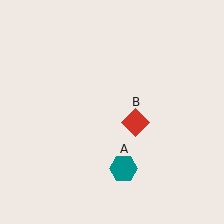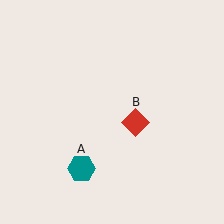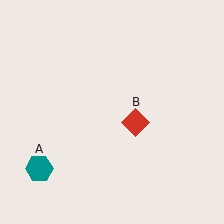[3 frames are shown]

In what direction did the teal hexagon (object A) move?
The teal hexagon (object A) moved left.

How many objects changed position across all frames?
1 object changed position: teal hexagon (object A).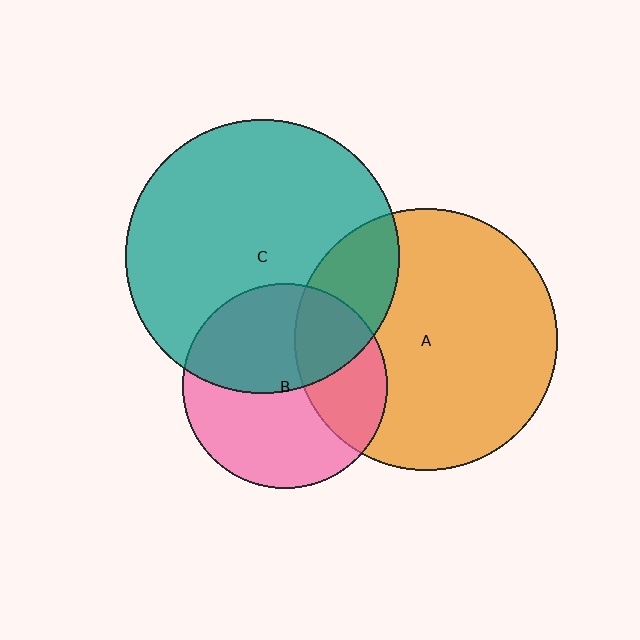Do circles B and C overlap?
Yes.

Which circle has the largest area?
Circle C (teal).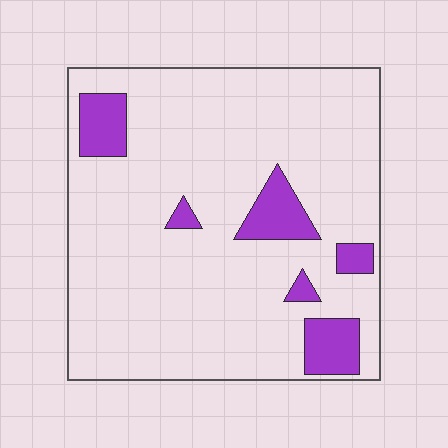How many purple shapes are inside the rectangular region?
6.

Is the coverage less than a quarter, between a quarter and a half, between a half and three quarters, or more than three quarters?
Less than a quarter.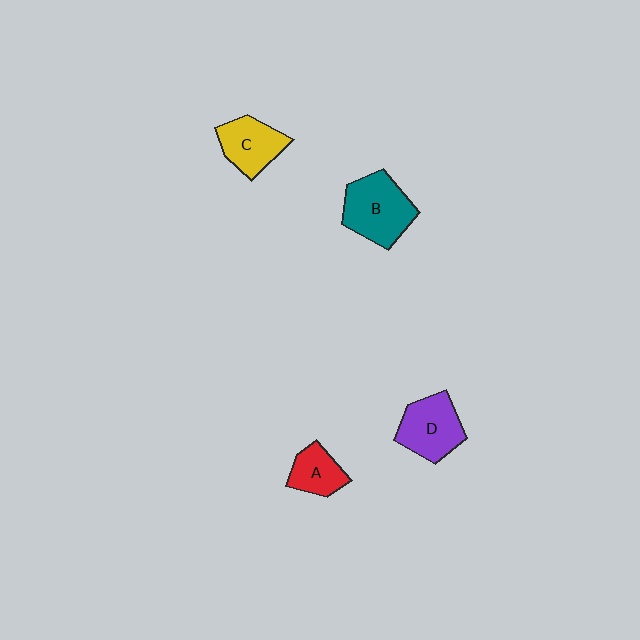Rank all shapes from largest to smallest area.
From largest to smallest: B (teal), D (purple), C (yellow), A (red).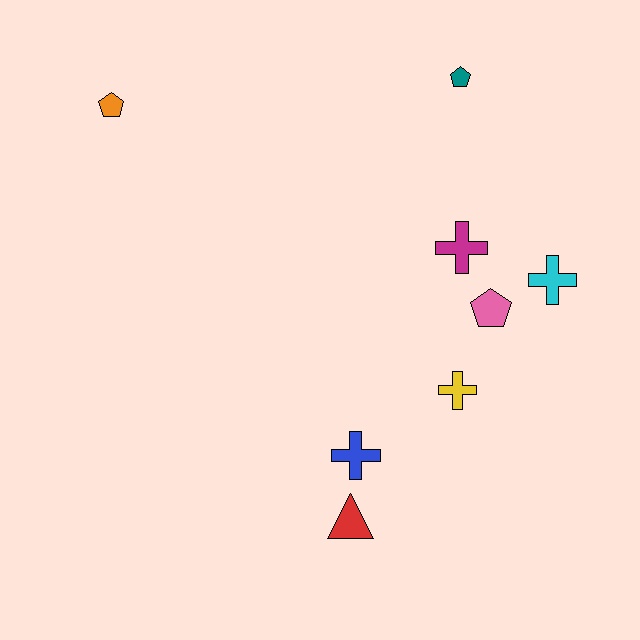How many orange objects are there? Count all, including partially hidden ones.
There is 1 orange object.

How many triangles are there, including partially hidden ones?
There is 1 triangle.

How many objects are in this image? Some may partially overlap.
There are 8 objects.